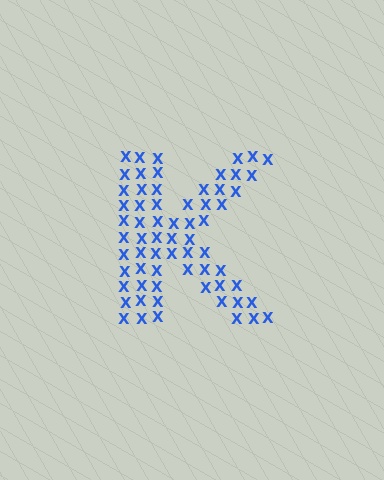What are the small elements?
The small elements are letter X's.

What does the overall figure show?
The overall figure shows the letter K.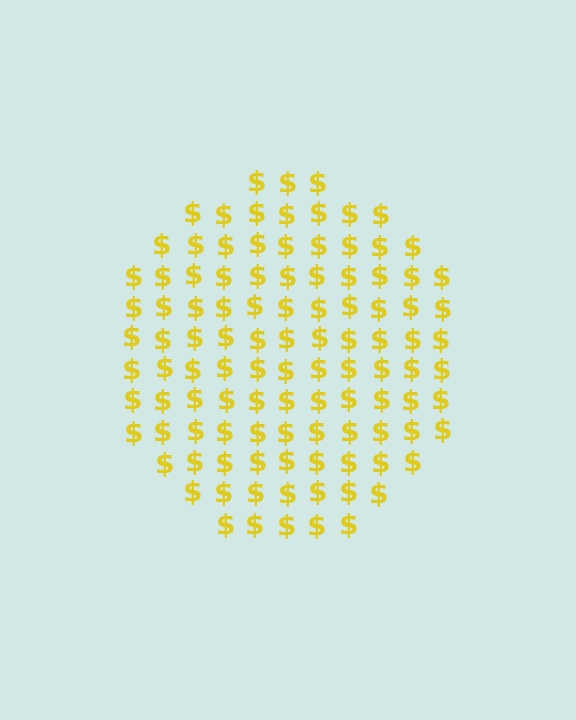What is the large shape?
The large shape is a circle.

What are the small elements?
The small elements are dollar signs.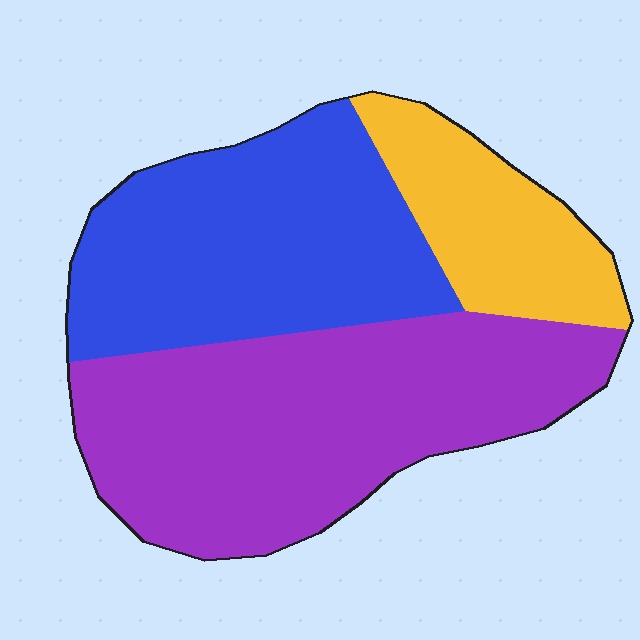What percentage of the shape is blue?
Blue covers about 35% of the shape.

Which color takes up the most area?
Purple, at roughly 45%.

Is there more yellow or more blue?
Blue.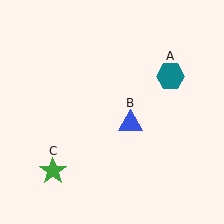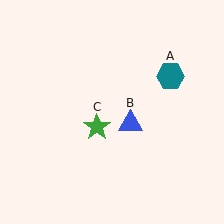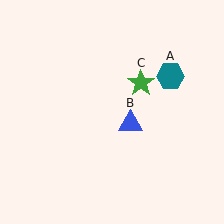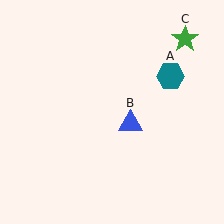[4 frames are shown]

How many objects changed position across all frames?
1 object changed position: green star (object C).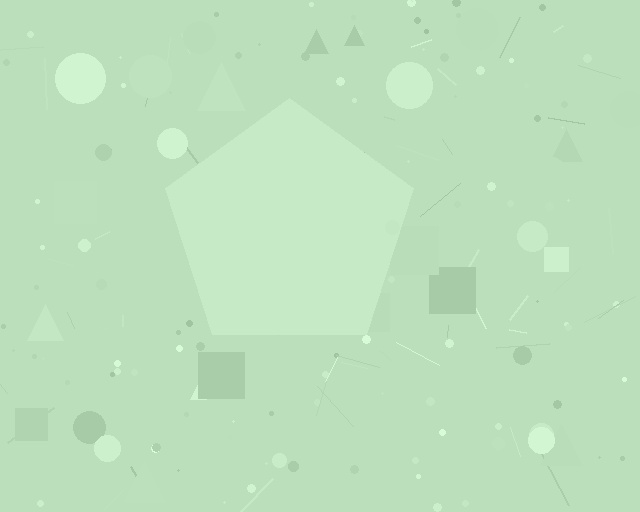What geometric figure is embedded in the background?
A pentagon is embedded in the background.